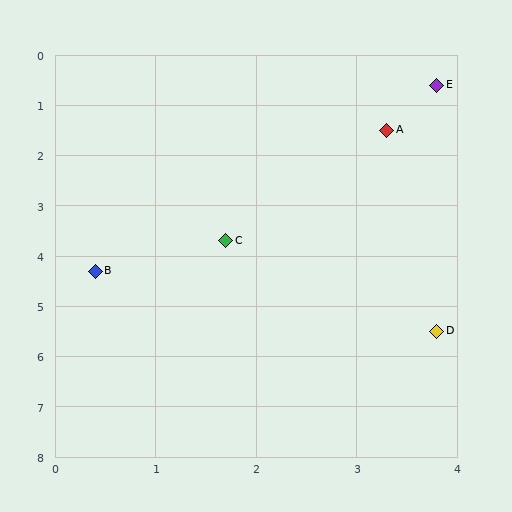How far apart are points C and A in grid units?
Points C and A are about 2.7 grid units apart.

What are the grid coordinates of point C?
Point C is at approximately (1.7, 3.7).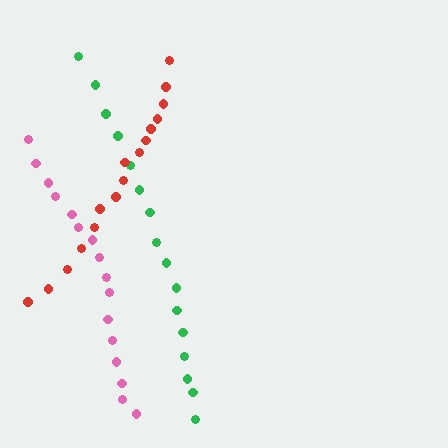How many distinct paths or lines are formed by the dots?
There are 3 distinct paths.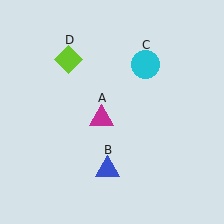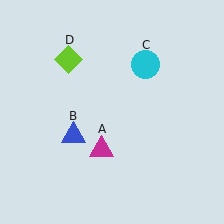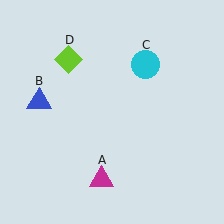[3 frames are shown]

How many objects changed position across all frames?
2 objects changed position: magenta triangle (object A), blue triangle (object B).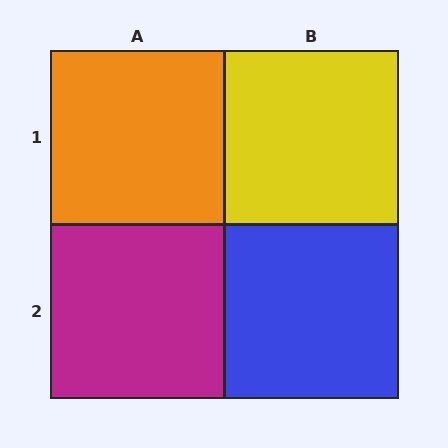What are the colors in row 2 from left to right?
Magenta, blue.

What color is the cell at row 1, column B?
Yellow.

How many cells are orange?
1 cell is orange.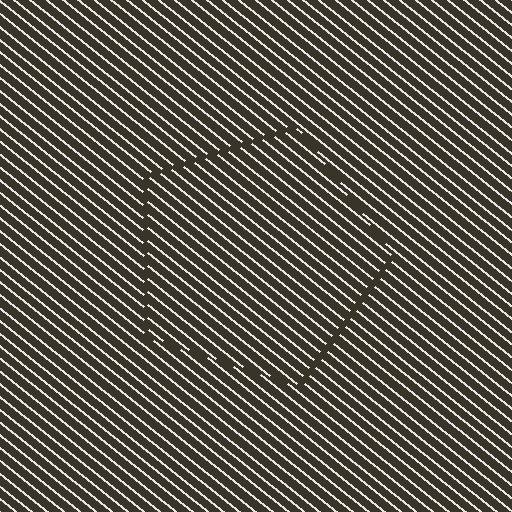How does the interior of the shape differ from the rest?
The interior of the shape contains the same grating, shifted by half a period — the contour is defined by the phase discontinuity where line-ends from the inner and outer gratings abut.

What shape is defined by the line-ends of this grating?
An illusory pentagon. The interior of the shape contains the same grating, shifted by half a period — the contour is defined by the phase discontinuity where line-ends from the inner and outer gratings abut.